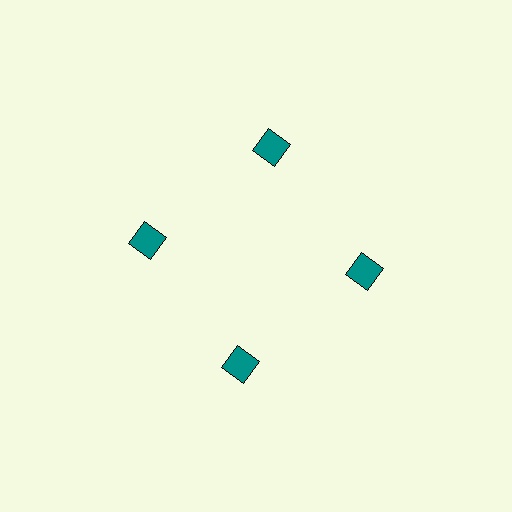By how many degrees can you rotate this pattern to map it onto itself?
The pattern maps onto itself every 90 degrees of rotation.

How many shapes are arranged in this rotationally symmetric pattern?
There are 4 shapes, arranged in 4 groups of 1.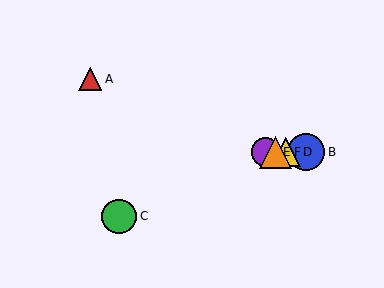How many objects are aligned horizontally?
4 objects (B, D, E, F) are aligned horizontally.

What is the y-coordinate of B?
Object B is at y≈152.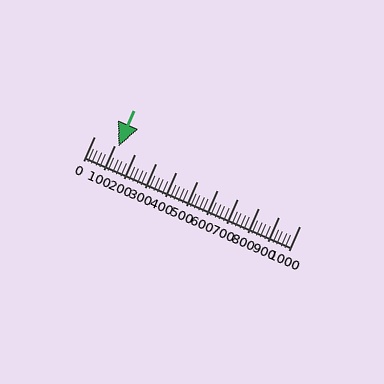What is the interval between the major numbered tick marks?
The major tick marks are spaced 100 units apart.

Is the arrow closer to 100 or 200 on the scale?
The arrow is closer to 100.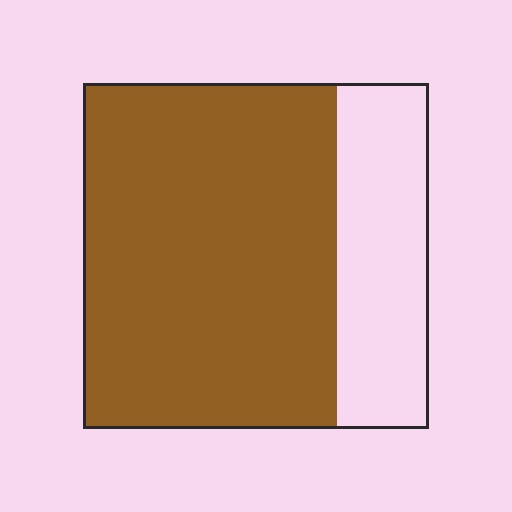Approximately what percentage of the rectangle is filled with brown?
Approximately 75%.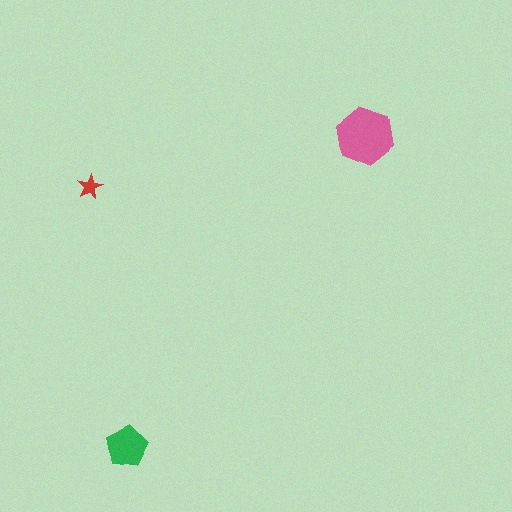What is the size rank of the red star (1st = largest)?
3rd.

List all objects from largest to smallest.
The pink hexagon, the green pentagon, the red star.